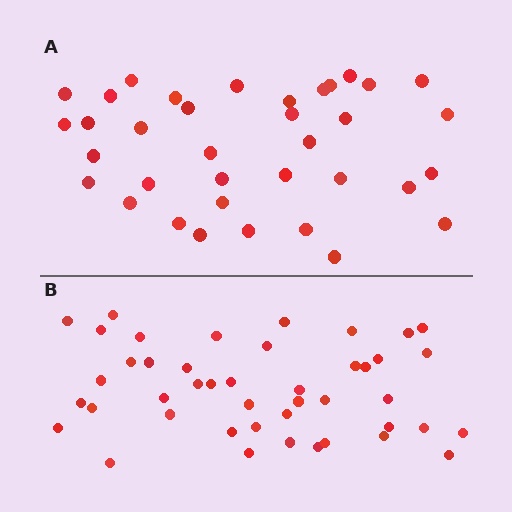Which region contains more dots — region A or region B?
Region B (the bottom region) has more dots.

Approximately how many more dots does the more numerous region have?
Region B has roughly 8 or so more dots than region A.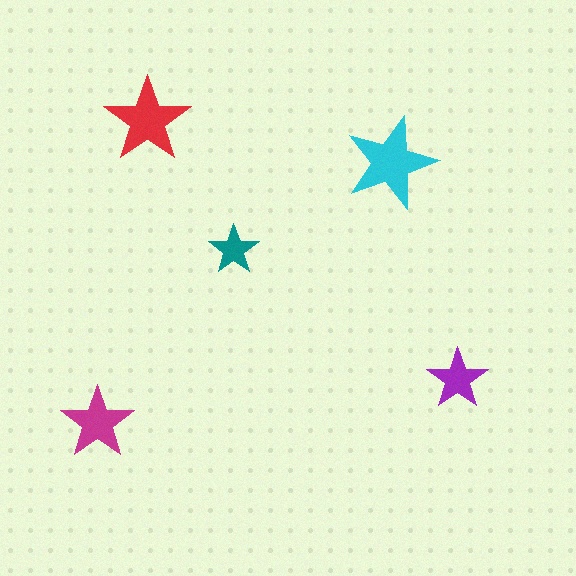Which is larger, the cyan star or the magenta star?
The cyan one.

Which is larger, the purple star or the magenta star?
The magenta one.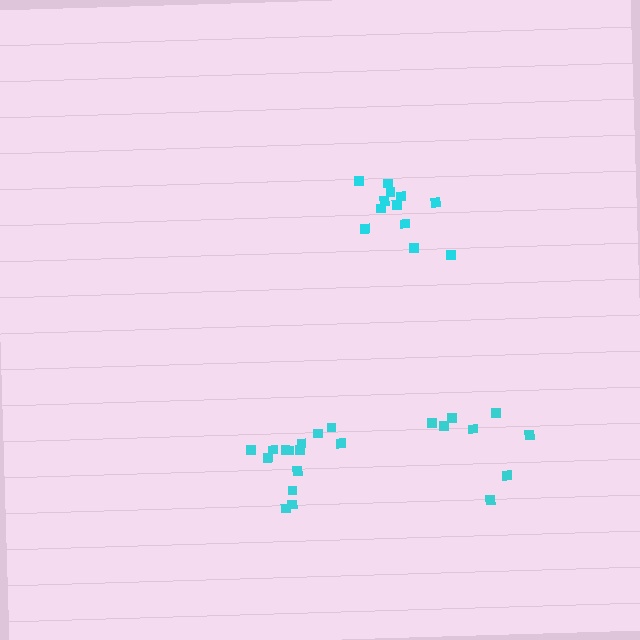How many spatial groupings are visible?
There are 3 spatial groupings.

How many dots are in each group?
Group 1: 12 dots, Group 2: 14 dots, Group 3: 8 dots (34 total).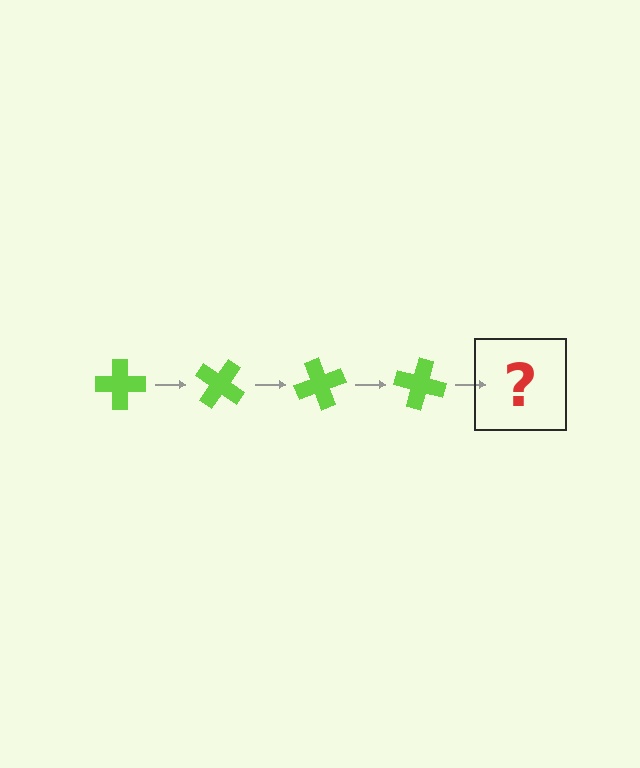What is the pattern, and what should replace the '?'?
The pattern is that the cross rotates 35 degrees each step. The '?' should be a lime cross rotated 140 degrees.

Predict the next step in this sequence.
The next step is a lime cross rotated 140 degrees.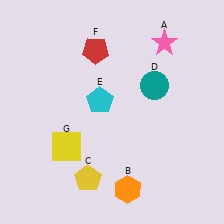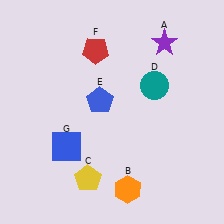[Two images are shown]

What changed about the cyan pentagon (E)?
In Image 1, E is cyan. In Image 2, it changed to blue.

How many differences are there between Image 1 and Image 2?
There are 3 differences between the two images.